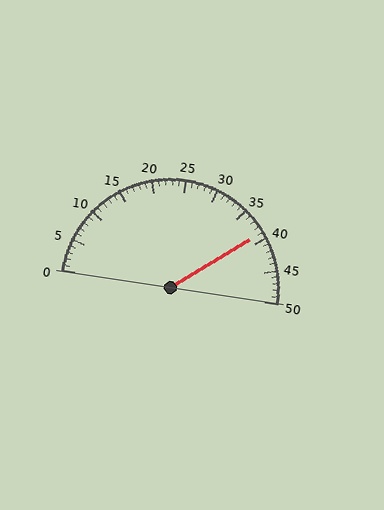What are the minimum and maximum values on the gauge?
The gauge ranges from 0 to 50.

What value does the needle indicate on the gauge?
The needle indicates approximately 39.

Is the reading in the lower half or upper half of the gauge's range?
The reading is in the upper half of the range (0 to 50).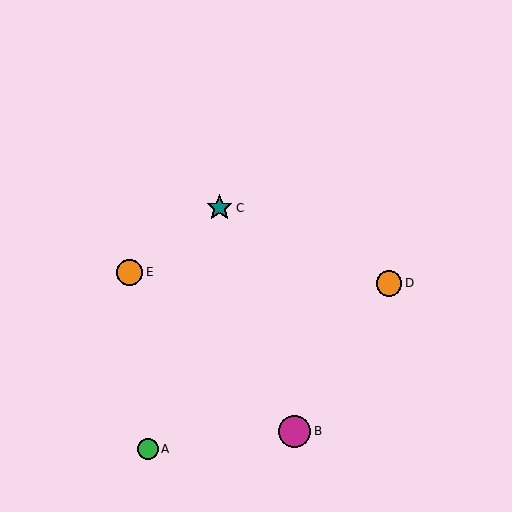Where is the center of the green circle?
The center of the green circle is at (148, 449).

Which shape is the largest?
The magenta circle (labeled B) is the largest.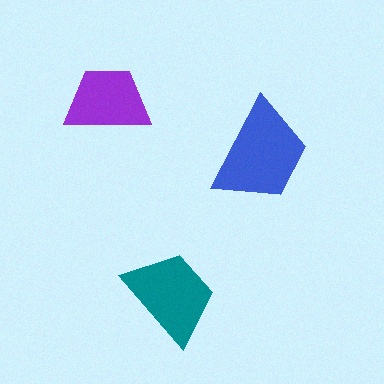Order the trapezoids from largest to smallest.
the blue one, the teal one, the purple one.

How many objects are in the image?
There are 3 objects in the image.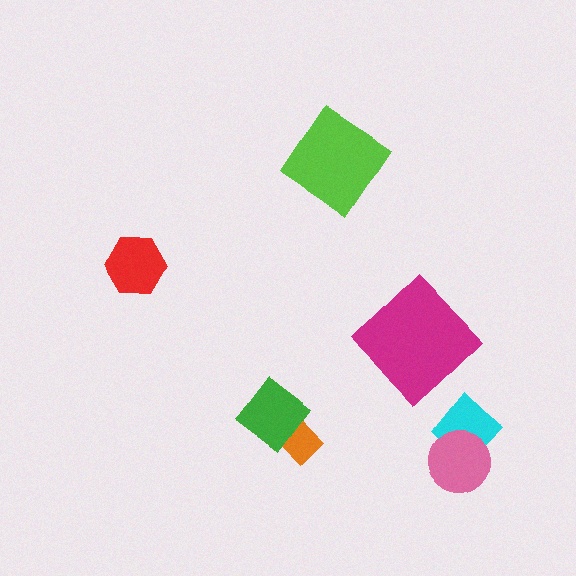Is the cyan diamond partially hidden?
Yes, it is partially covered by another shape.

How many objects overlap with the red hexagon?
0 objects overlap with the red hexagon.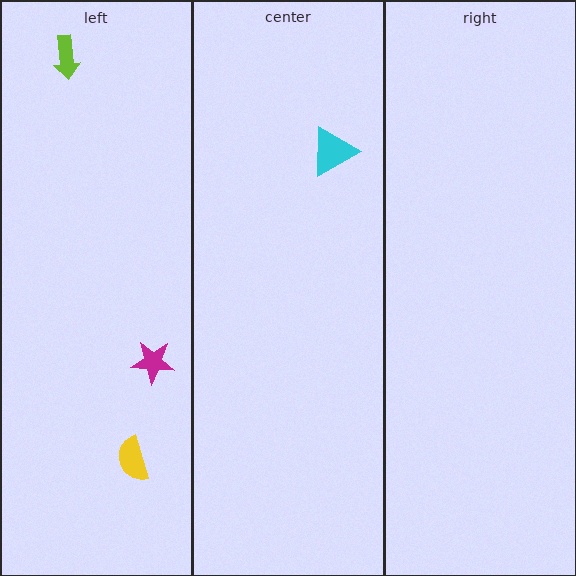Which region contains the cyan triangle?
The center region.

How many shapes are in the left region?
3.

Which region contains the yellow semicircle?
The left region.